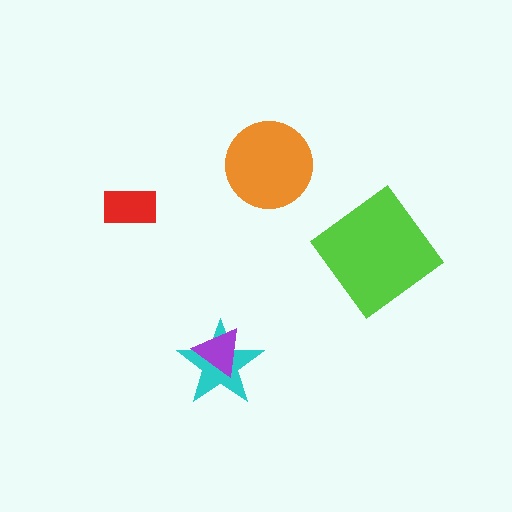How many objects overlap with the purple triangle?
1 object overlaps with the purple triangle.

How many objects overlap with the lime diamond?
0 objects overlap with the lime diamond.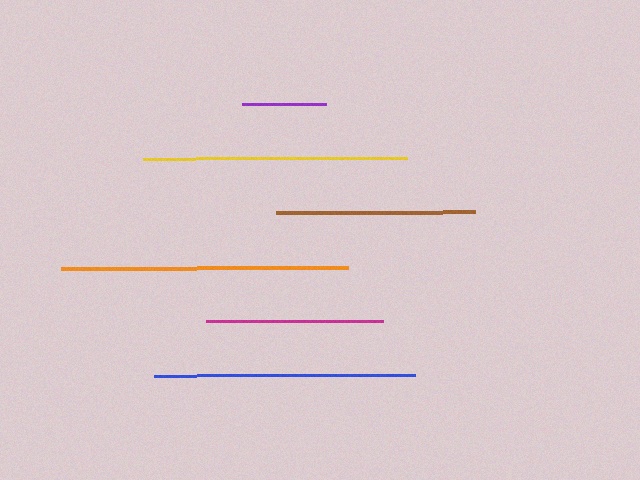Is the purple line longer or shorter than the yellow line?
The yellow line is longer than the purple line.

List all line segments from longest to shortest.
From longest to shortest: orange, yellow, blue, brown, magenta, purple.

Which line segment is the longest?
The orange line is the longest at approximately 287 pixels.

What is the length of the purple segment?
The purple segment is approximately 84 pixels long.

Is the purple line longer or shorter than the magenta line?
The magenta line is longer than the purple line.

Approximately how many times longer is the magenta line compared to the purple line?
The magenta line is approximately 2.1 times the length of the purple line.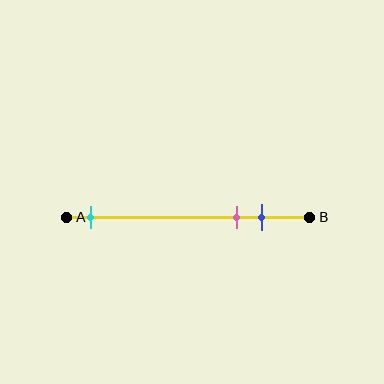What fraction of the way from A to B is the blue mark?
The blue mark is approximately 80% (0.8) of the way from A to B.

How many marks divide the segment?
There are 3 marks dividing the segment.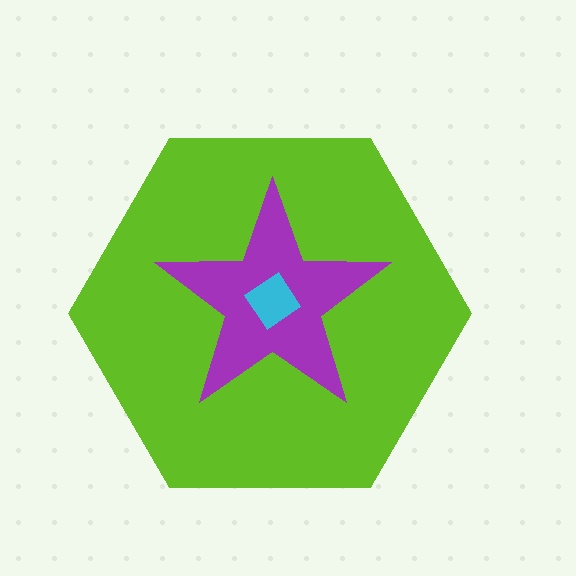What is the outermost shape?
The lime hexagon.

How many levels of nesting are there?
3.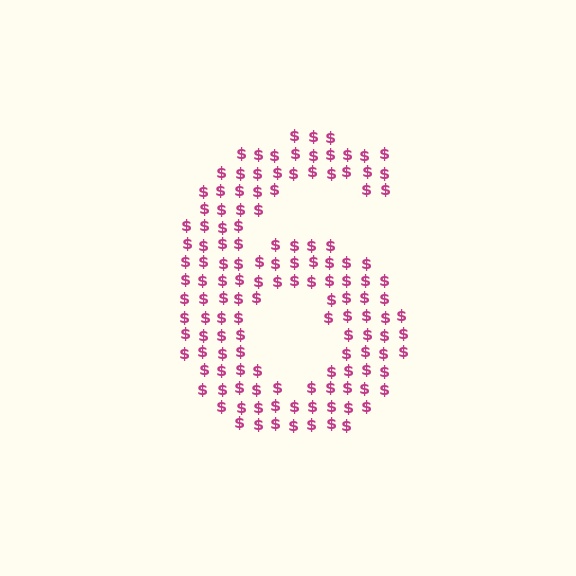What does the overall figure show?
The overall figure shows the digit 6.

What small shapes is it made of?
It is made of small dollar signs.